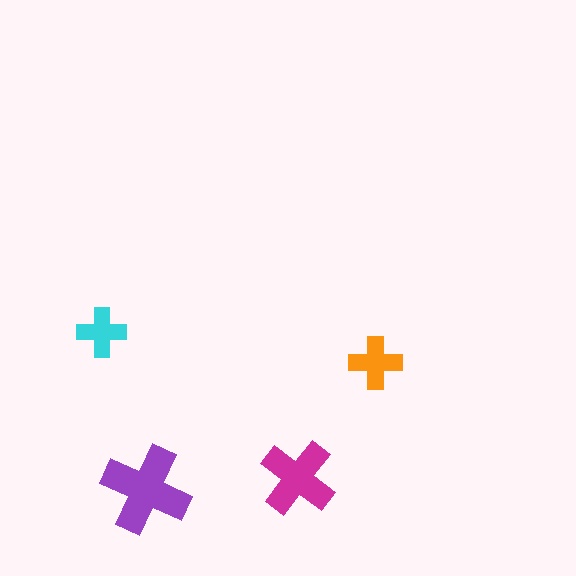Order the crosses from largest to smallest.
the purple one, the magenta one, the orange one, the cyan one.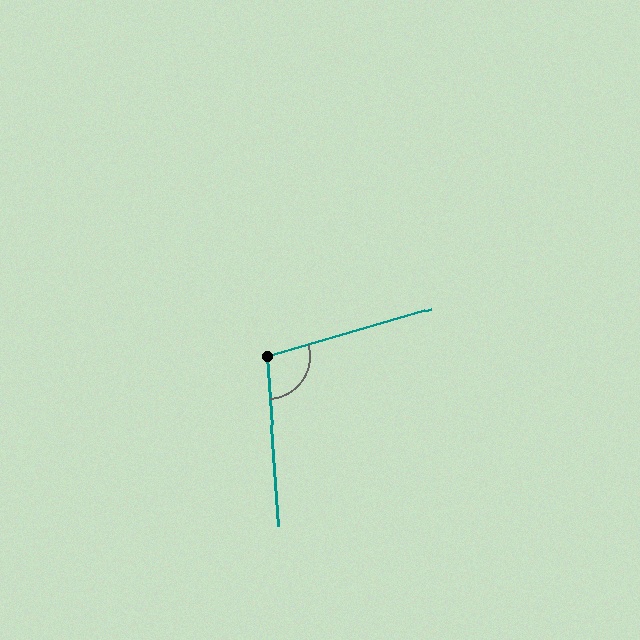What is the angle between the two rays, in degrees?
Approximately 102 degrees.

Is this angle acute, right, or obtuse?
It is obtuse.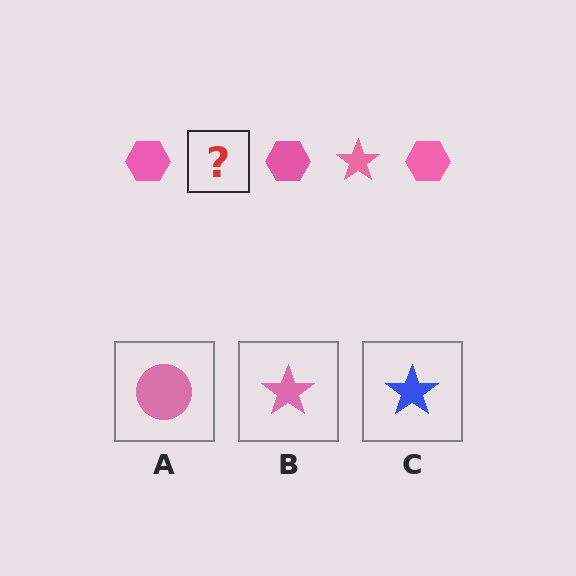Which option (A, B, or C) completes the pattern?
B.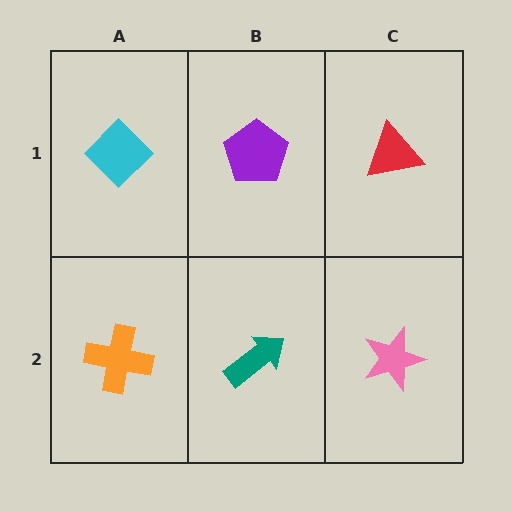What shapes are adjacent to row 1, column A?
An orange cross (row 2, column A), a purple pentagon (row 1, column B).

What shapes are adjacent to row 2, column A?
A cyan diamond (row 1, column A), a teal arrow (row 2, column B).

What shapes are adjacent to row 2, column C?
A red triangle (row 1, column C), a teal arrow (row 2, column B).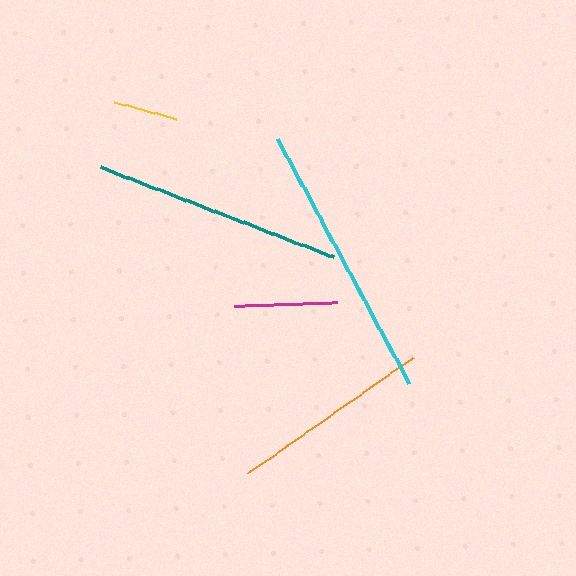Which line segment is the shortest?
The yellow line is the shortest at approximately 64 pixels.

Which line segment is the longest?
The cyan line is the longest at approximately 277 pixels.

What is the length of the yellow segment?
The yellow segment is approximately 64 pixels long.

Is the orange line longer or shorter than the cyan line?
The cyan line is longer than the orange line.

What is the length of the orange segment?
The orange segment is approximately 202 pixels long.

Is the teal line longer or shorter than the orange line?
The teal line is longer than the orange line.